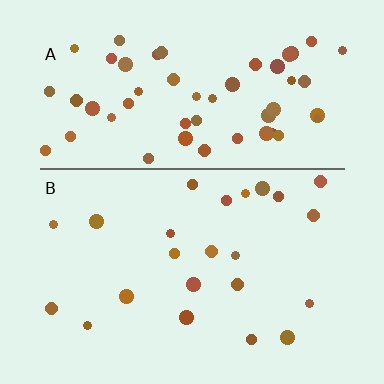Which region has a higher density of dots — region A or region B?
A (the top).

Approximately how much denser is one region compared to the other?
Approximately 2.4× — region A over region B.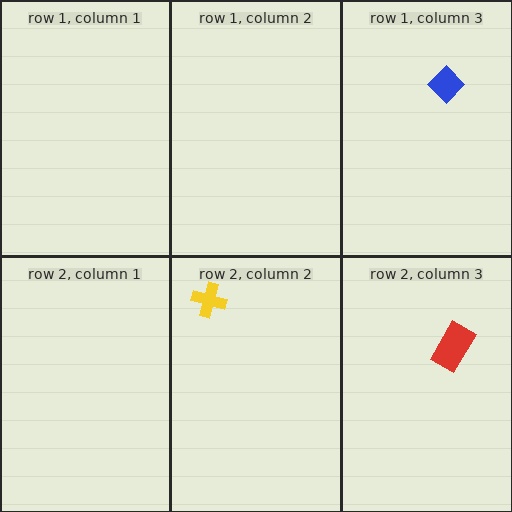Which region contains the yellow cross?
The row 2, column 2 region.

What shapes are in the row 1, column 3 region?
The blue diamond.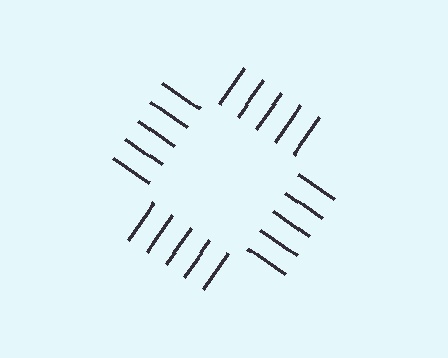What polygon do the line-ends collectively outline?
An illusory square — the line segments terminate on its edges but no continuous stroke is drawn.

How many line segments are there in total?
20 — 5 along each of the 4 edges.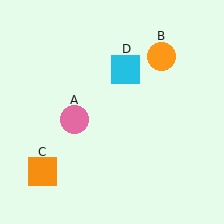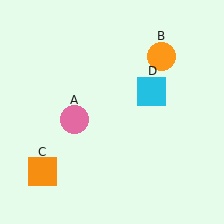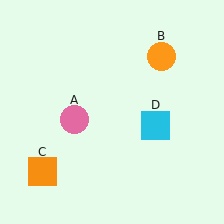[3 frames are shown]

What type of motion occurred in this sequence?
The cyan square (object D) rotated clockwise around the center of the scene.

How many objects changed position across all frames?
1 object changed position: cyan square (object D).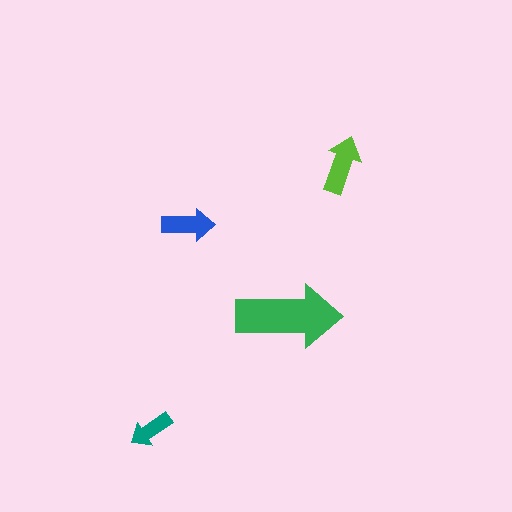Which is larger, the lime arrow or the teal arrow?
The lime one.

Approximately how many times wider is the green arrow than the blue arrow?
About 2 times wider.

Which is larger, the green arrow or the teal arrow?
The green one.